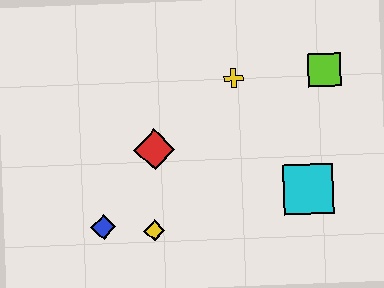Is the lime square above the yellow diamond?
Yes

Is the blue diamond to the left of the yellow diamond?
Yes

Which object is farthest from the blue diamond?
The lime square is farthest from the blue diamond.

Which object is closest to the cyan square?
The lime square is closest to the cyan square.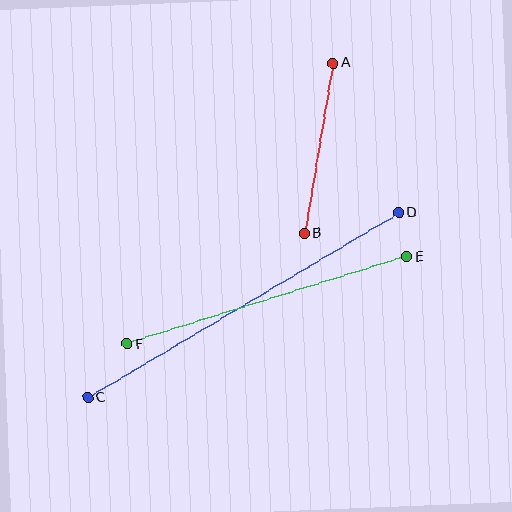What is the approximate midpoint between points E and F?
The midpoint is at approximately (267, 300) pixels.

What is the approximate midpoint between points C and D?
The midpoint is at approximately (243, 305) pixels.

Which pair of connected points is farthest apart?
Points C and D are farthest apart.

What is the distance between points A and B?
The distance is approximately 173 pixels.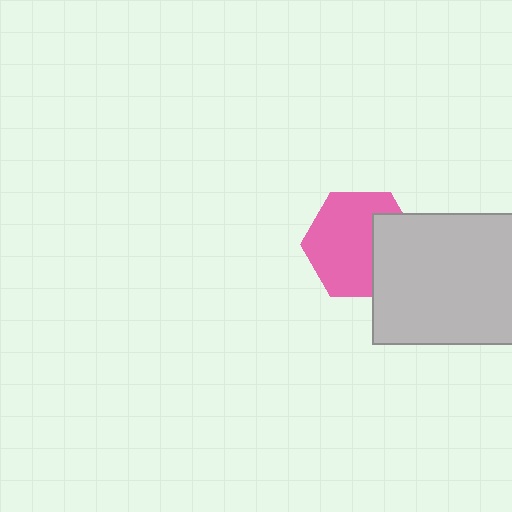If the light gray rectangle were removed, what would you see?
You would see the complete pink hexagon.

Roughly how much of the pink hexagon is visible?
Most of it is visible (roughly 68%).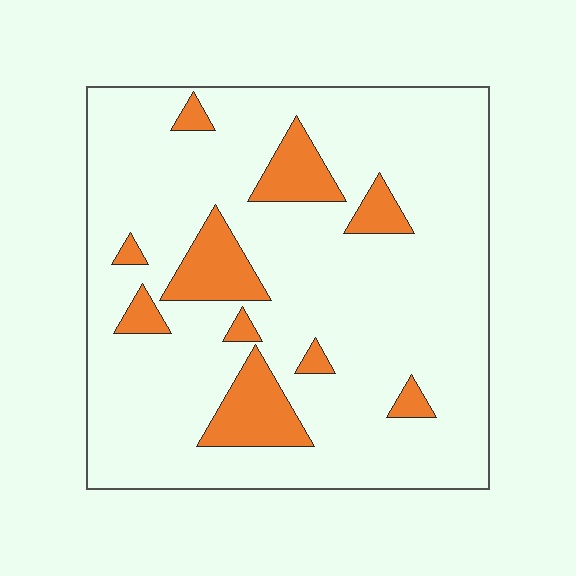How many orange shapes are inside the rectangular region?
10.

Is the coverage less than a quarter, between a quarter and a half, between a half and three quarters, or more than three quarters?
Less than a quarter.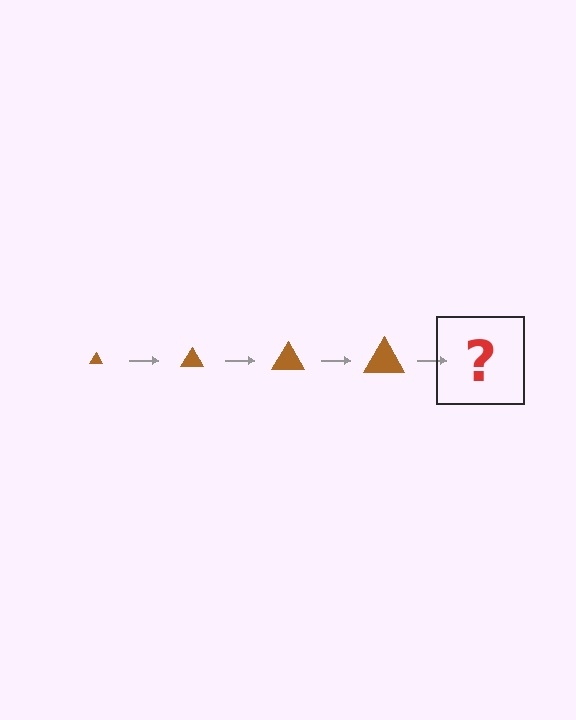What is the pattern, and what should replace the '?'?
The pattern is that the triangle gets progressively larger each step. The '?' should be a brown triangle, larger than the previous one.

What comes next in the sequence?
The next element should be a brown triangle, larger than the previous one.